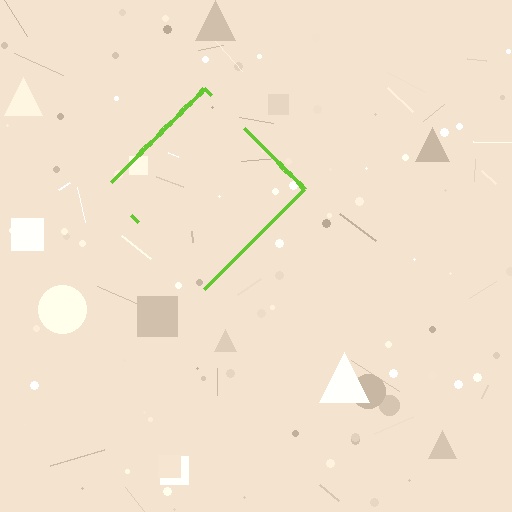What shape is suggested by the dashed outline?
The dashed outline suggests a diamond.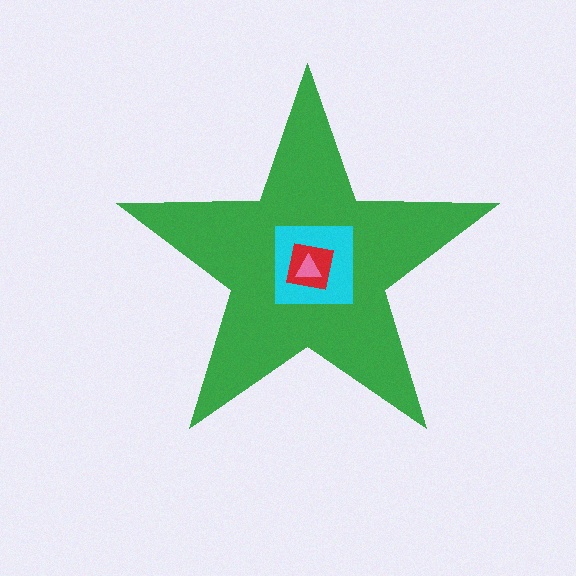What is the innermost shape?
The pink triangle.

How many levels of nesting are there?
4.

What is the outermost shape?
The green star.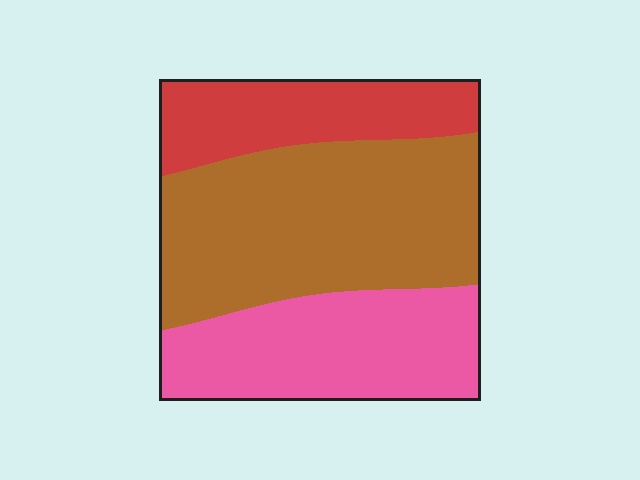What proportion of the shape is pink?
Pink covers about 30% of the shape.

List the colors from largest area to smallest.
From largest to smallest: brown, pink, red.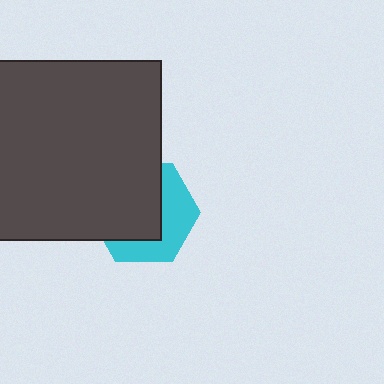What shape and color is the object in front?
The object in front is a dark gray square.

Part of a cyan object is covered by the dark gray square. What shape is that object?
It is a hexagon.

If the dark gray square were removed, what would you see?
You would see the complete cyan hexagon.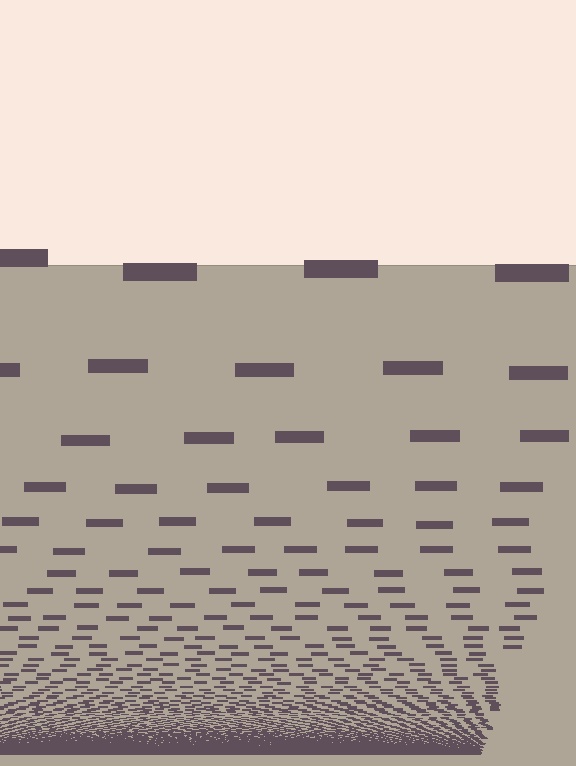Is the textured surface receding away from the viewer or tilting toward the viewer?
The surface appears to tilt toward the viewer. Texture elements get larger and sparser toward the top.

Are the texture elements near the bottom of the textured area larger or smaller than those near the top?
Smaller. The gradient is inverted — elements near the bottom are smaller and denser.